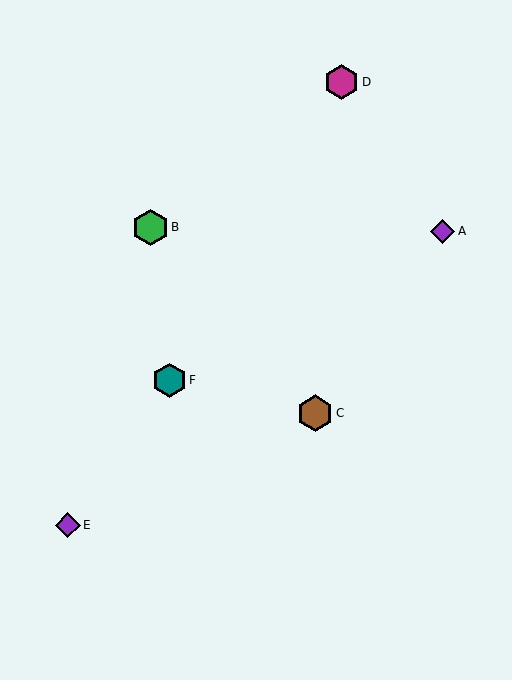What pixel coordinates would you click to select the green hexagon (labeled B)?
Click at (150, 227) to select the green hexagon B.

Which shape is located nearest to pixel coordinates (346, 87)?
The magenta hexagon (labeled D) at (342, 82) is nearest to that location.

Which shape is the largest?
The brown hexagon (labeled C) is the largest.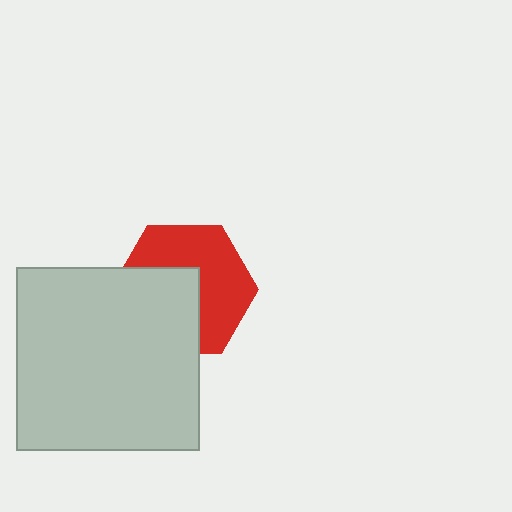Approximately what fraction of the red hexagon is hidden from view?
Roughly 44% of the red hexagon is hidden behind the light gray square.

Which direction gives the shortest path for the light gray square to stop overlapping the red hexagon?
Moving toward the lower-left gives the shortest separation.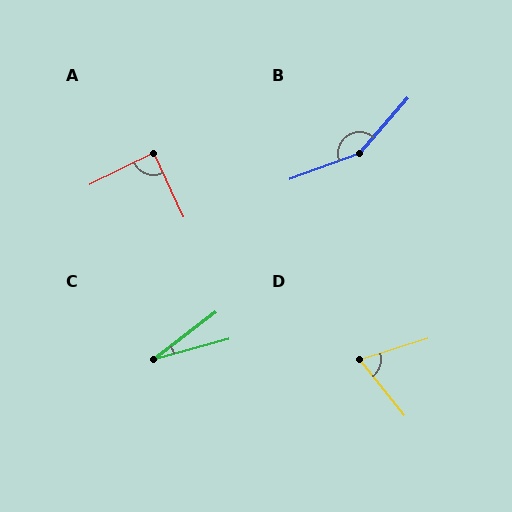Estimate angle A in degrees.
Approximately 89 degrees.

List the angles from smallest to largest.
C (22°), D (68°), A (89°), B (151°).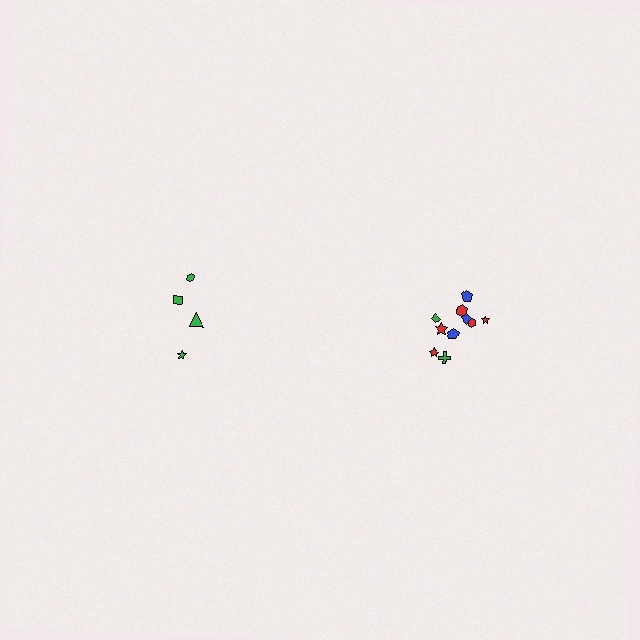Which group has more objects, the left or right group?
The right group.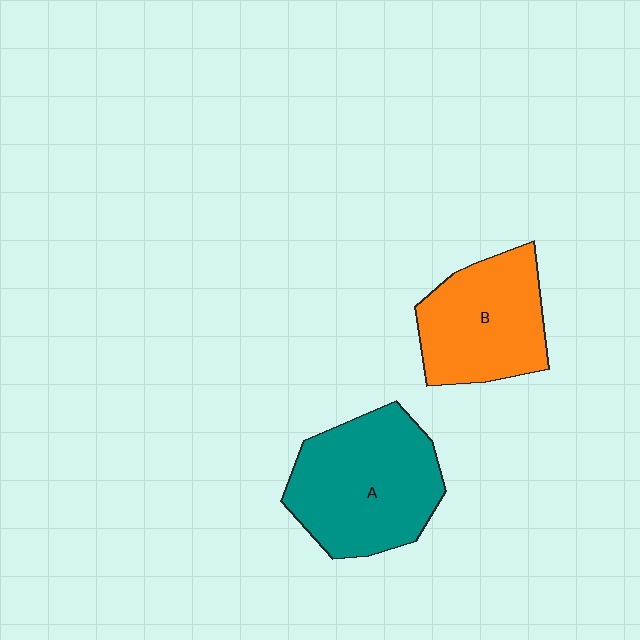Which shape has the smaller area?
Shape B (orange).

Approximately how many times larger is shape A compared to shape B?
Approximately 1.3 times.